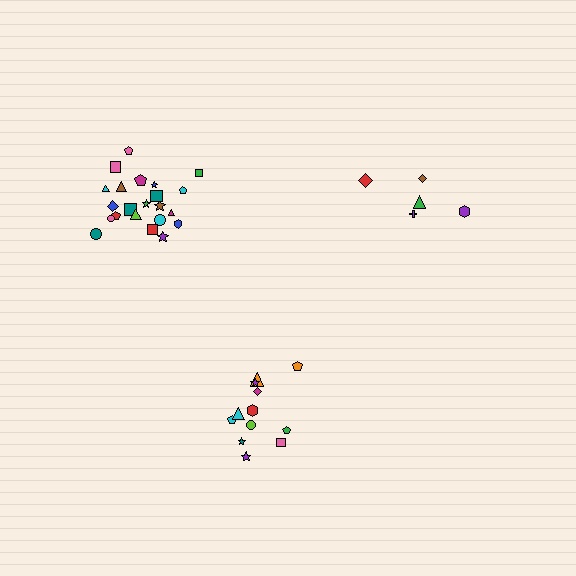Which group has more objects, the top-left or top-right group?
The top-left group.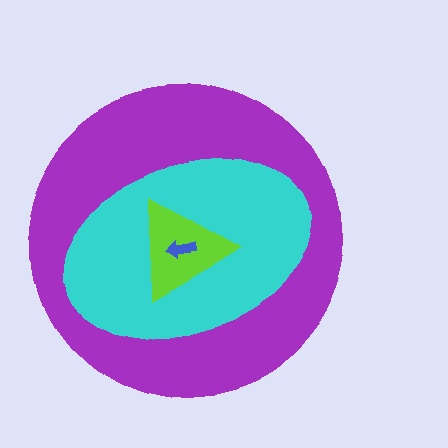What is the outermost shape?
The purple circle.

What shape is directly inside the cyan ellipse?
The lime triangle.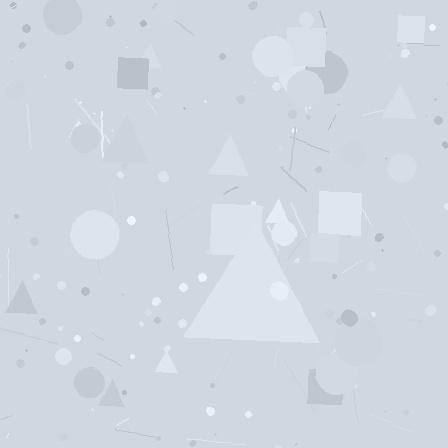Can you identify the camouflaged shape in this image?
The camouflaged shape is a triangle.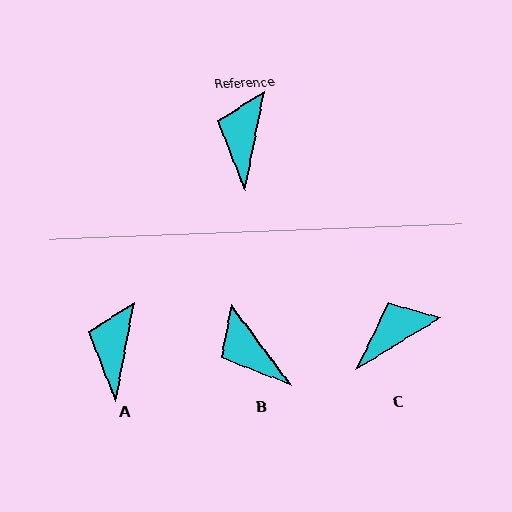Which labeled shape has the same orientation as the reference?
A.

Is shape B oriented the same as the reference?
No, it is off by about 47 degrees.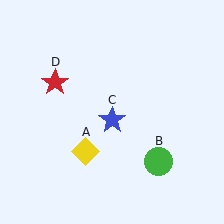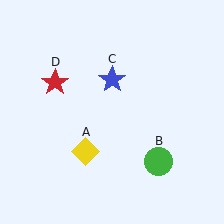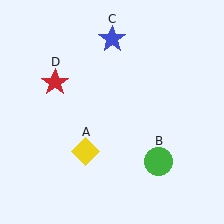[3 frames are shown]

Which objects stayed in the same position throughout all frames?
Yellow diamond (object A) and green circle (object B) and red star (object D) remained stationary.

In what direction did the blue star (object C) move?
The blue star (object C) moved up.